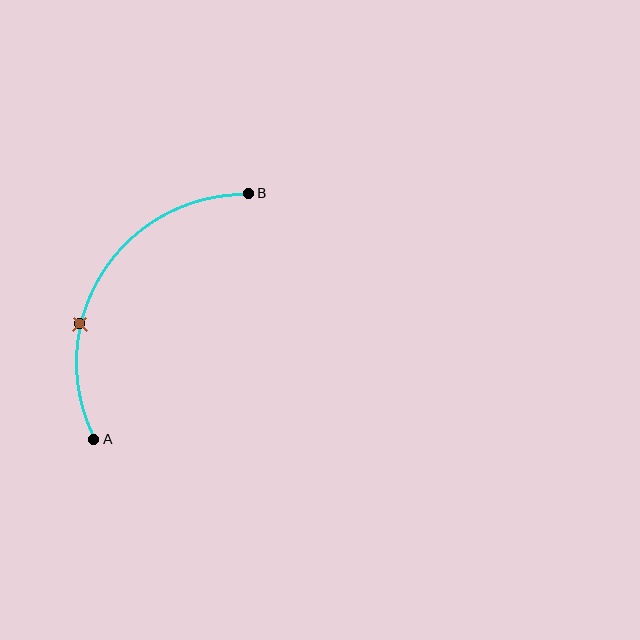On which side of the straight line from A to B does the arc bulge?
The arc bulges to the left of the straight line connecting A and B.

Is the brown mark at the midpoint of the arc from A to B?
No. The brown mark lies on the arc but is closer to endpoint A. The arc midpoint would be at the point on the curve equidistant along the arc from both A and B.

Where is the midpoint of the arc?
The arc midpoint is the point on the curve farthest from the straight line joining A and B. It sits to the left of that line.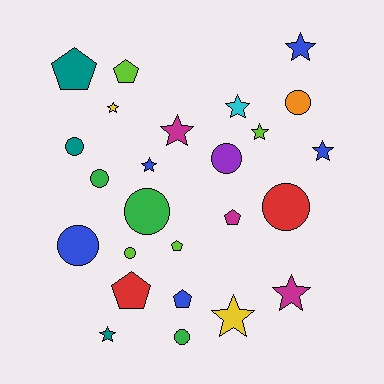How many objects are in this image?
There are 25 objects.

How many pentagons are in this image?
There are 6 pentagons.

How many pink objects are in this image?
There are no pink objects.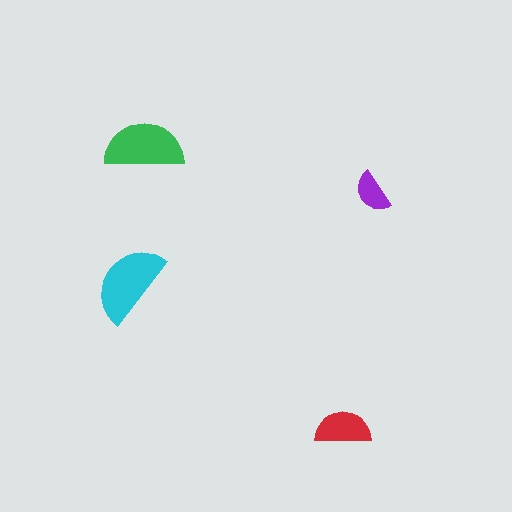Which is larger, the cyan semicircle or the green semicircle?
The cyan one.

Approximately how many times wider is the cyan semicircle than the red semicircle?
About 1.5 times wider.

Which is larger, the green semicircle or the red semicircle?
The green one.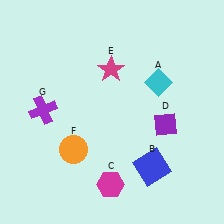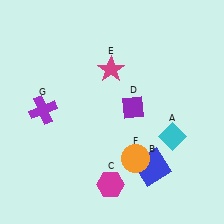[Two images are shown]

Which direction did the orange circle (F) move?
The orange circle (F) moved right.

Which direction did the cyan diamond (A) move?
The cyan diamond (A) moved down.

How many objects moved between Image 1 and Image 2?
3 objects moved between the two images.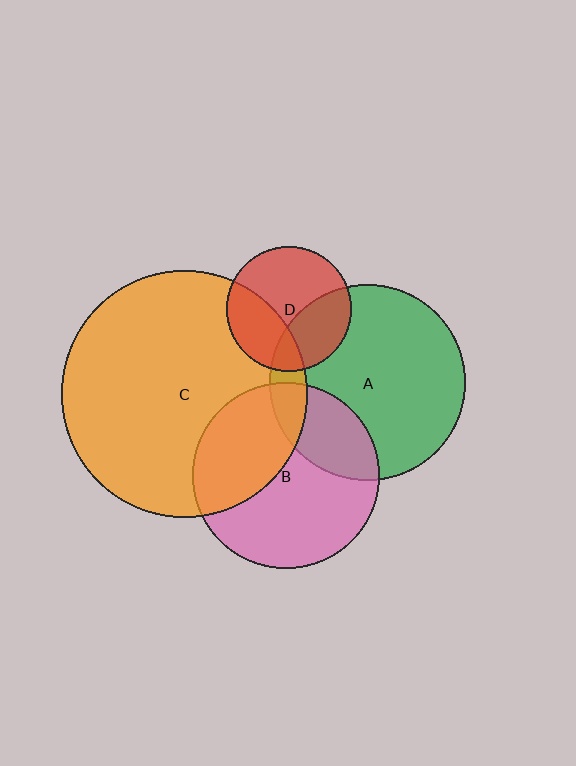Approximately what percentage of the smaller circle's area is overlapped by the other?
Approximately 35%.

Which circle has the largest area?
Circle C (orange).